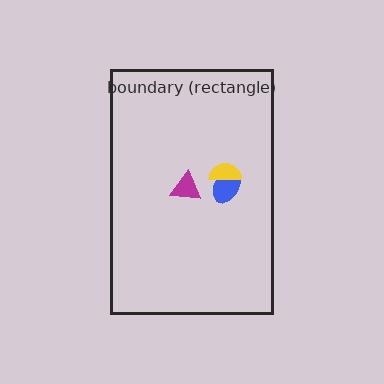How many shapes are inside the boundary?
3 inside, 0 outside.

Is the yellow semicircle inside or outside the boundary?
Inside.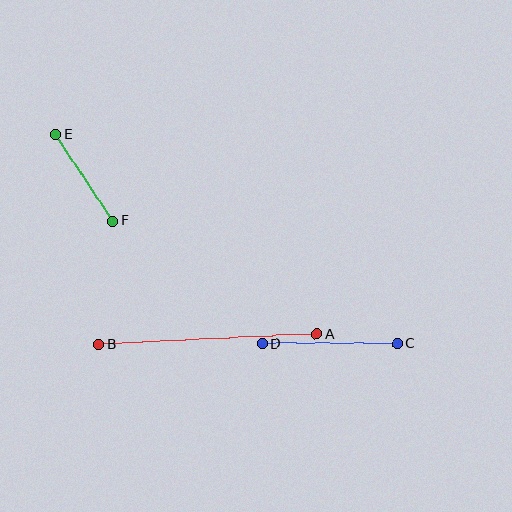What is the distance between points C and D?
The distance is approximately 135 pixels.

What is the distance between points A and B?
The distance is approximately 218 pixels.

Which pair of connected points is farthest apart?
Points A and B are farthest apart.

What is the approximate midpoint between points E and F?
The midpoint is at approximately (84, 178) pixels.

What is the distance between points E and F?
The distance is approximately 104 pixels.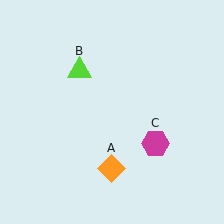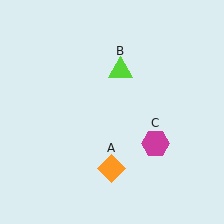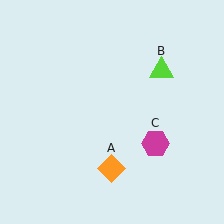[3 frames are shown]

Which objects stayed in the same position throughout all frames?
Orange diamond (object A) and magenta hexagon (object C) remained stationary.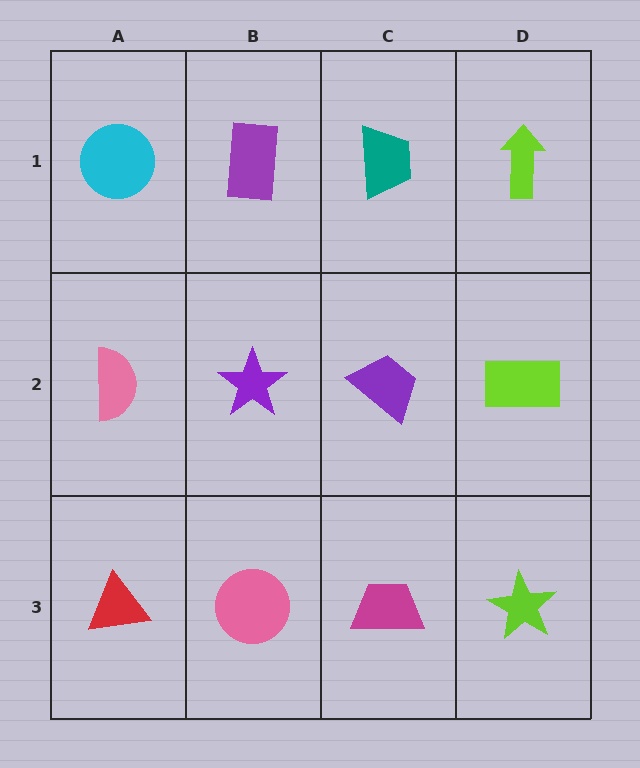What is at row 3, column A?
A red triangle.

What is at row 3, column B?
A pink circle.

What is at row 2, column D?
A lime rectangle.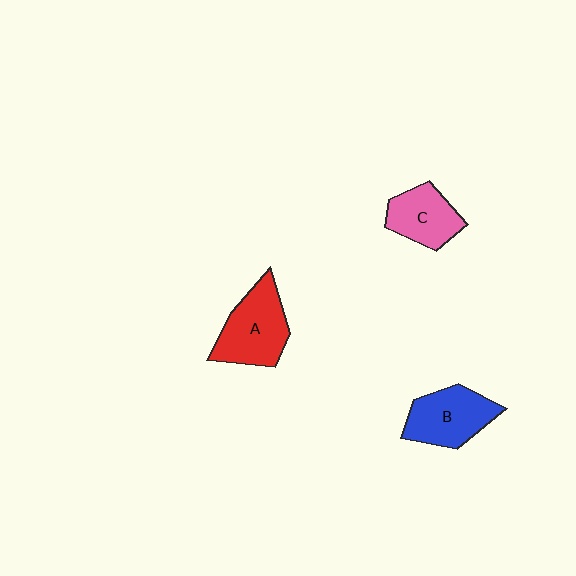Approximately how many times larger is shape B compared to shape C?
Approximately 1.2 times.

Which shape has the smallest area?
Shape C (pink).